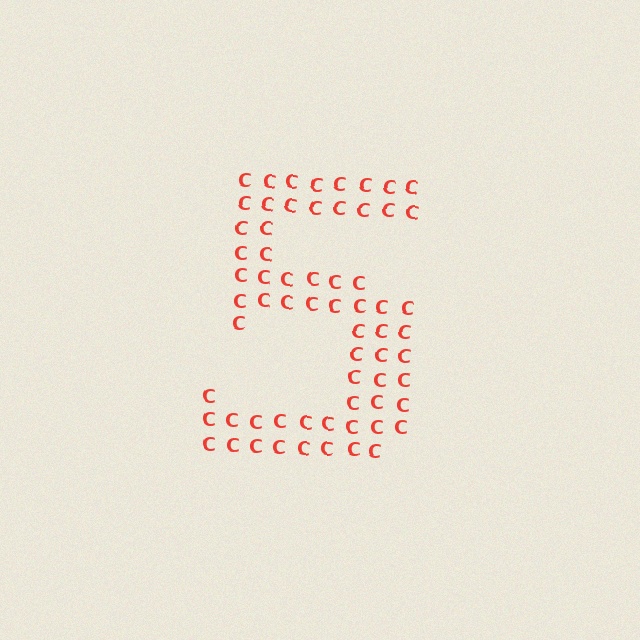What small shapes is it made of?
It is made of small letter C's.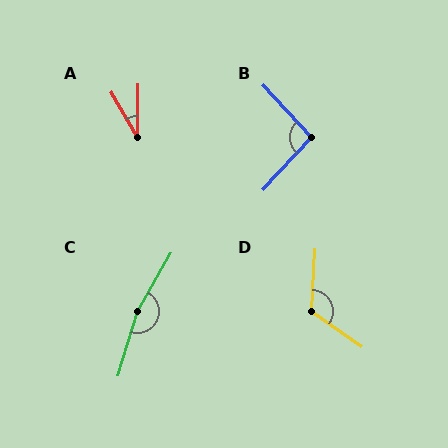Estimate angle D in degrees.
Approximately 121 degrees.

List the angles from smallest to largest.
A (31°), B (95°), D (121°), C (167°).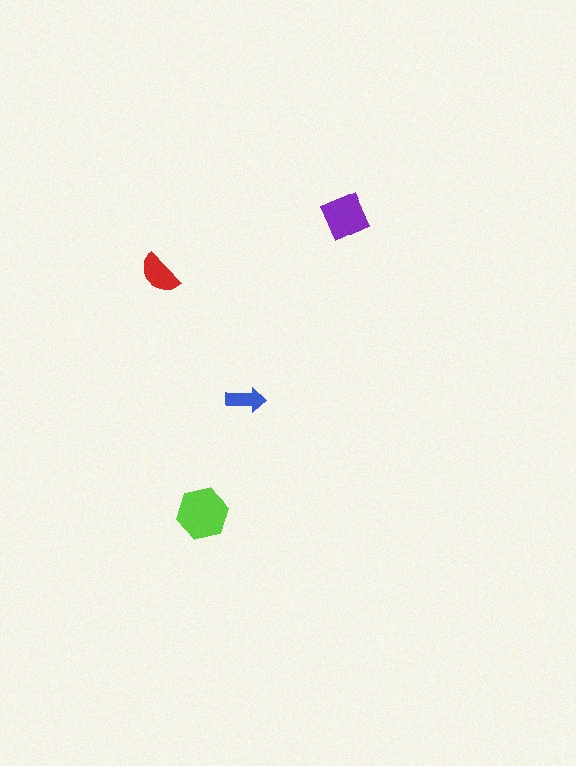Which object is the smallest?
The blue arrow.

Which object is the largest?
The lime hexagon.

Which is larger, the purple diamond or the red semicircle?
The purple diamond.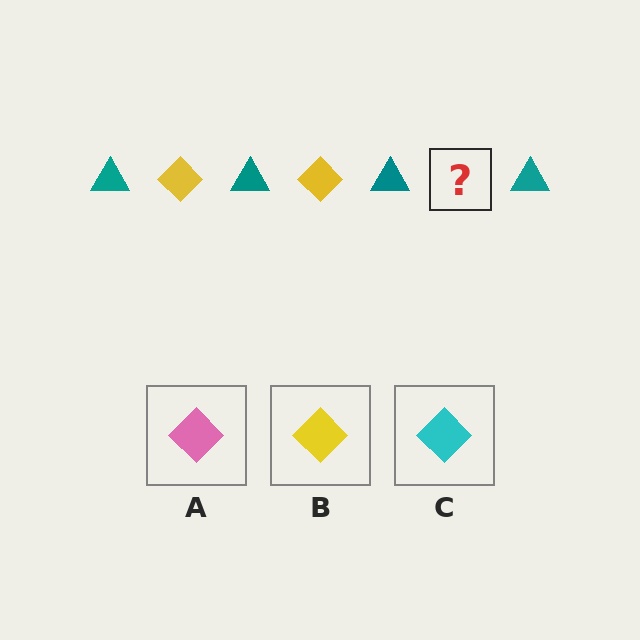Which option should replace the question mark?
Option B.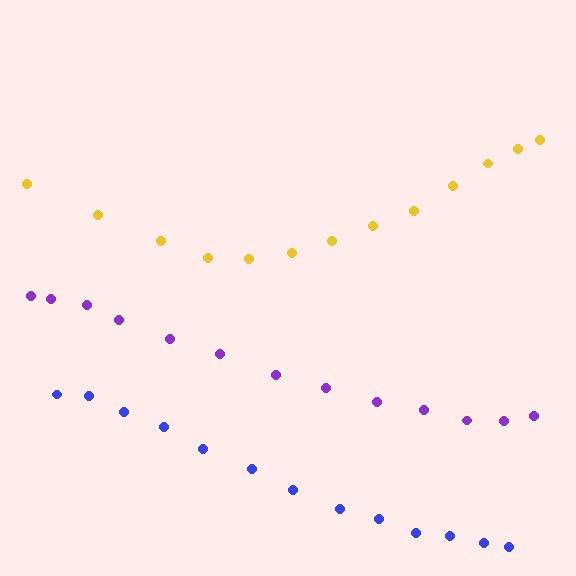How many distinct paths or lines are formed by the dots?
There are 3 distinct paths.